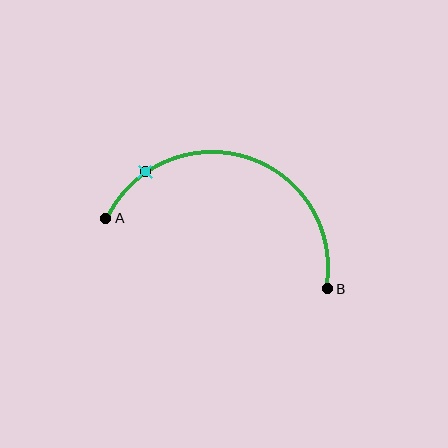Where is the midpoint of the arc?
The arc midpoint is the point on the curve farthest from the straight line joining A and B. It sits above that line.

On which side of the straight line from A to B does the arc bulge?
The arc bulges above the straight line connecting A and B.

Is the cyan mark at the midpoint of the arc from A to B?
No. The cyan mark lies on the arc but is closer to endpoint A. The arc midpoint would be at the point on the curve equidistant along the arc from both A and B.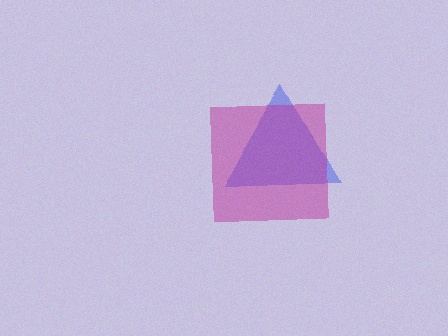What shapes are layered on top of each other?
The layered shapes are: a blue triangle, a magenta square.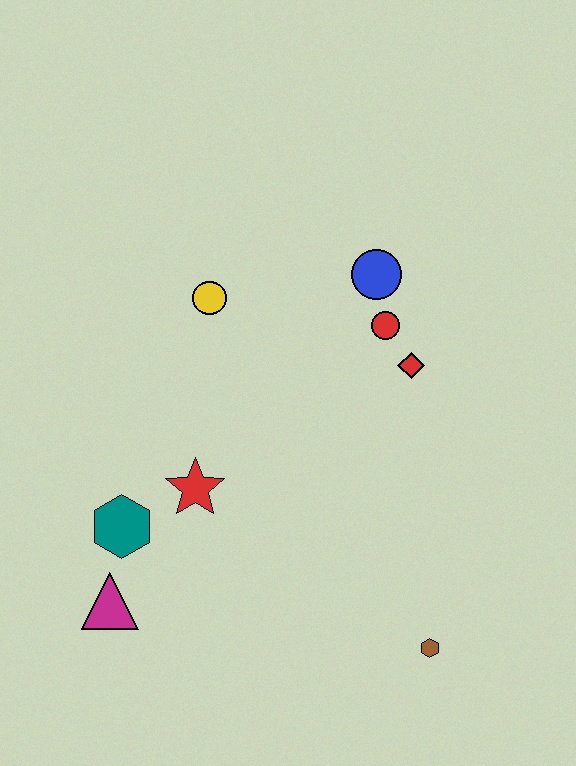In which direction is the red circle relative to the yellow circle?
The red circle is to the right of the yellow circle.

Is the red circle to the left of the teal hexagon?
No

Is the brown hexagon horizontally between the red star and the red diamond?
No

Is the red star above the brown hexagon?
Yes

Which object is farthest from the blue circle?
The magenta triangle is farthest from the blue circle.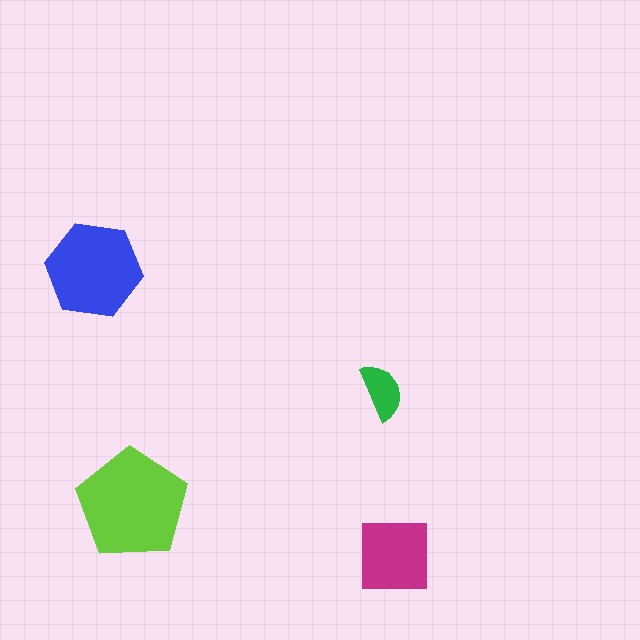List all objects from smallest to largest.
The green semicircle, the magenta square, the blue hexagon, the lime pentagon.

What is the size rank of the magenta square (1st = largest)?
3rd.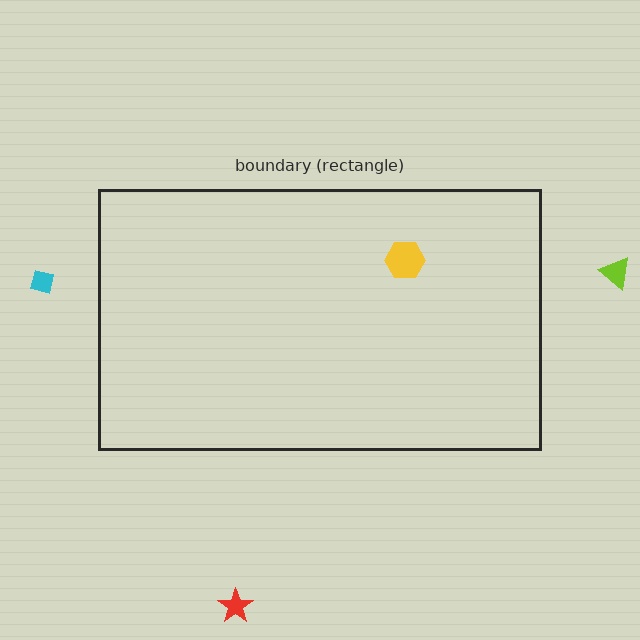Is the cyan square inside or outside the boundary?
Outside.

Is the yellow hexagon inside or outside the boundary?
Inside.